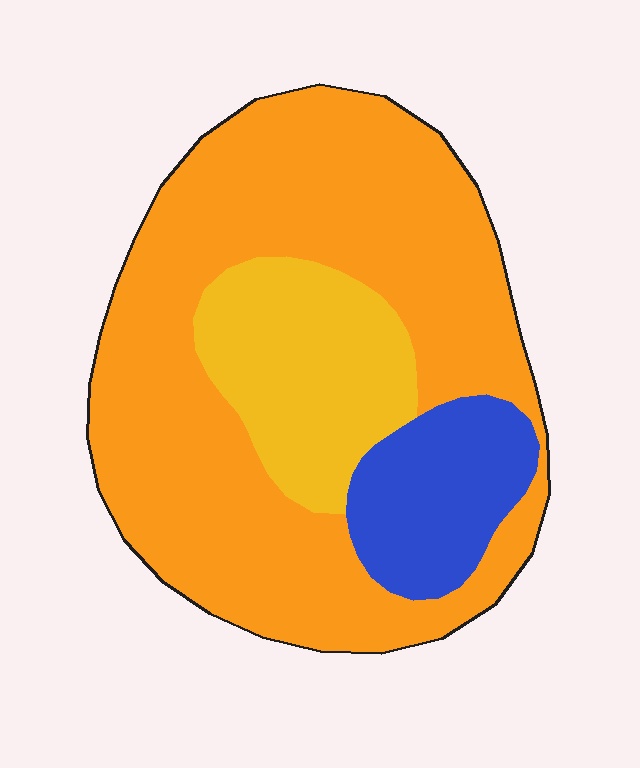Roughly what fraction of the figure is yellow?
Yellow takes up about one fifth (1/5) of the figure.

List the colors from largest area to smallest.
From largest to smallest: orange, yellow, blue.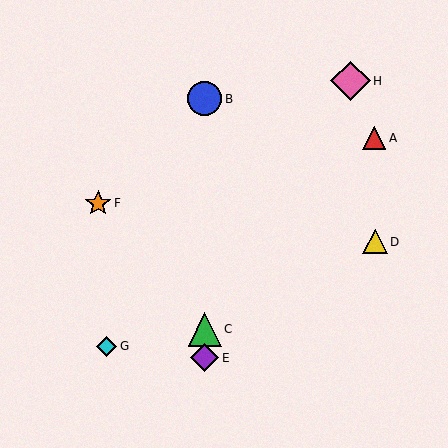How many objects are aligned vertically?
3 objects (B, C, E) are aligned vertically.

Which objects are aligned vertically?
Objects B, C, E are aligned vertically.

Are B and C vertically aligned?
Yes, both are at x≈205.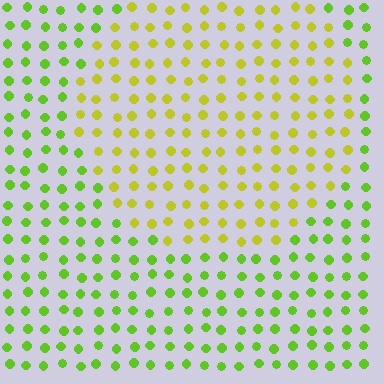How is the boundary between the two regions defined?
The boundary is defined purely by a slight shift in hue (about 35 degrees). Spacing, size, and orientation are identical on both sides.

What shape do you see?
I see a circle.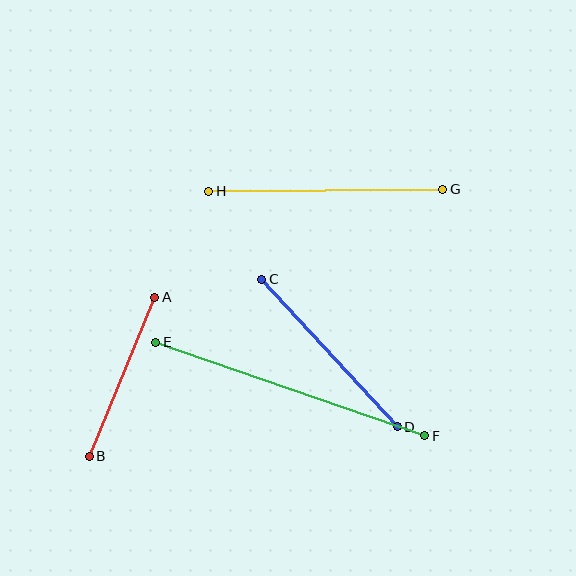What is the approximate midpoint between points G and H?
The midpoint is at approximately (326, 190) pixels.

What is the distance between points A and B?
The distance is approximately 172 pixels.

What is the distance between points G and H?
The distance is approximately 234 pixels.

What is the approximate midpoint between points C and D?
The midpoint is at approximately (329, 353) pixels.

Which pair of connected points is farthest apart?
Points E and F are farthest apart.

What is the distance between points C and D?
The distance is approximately 200 pixels.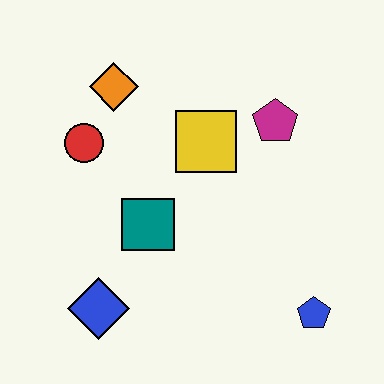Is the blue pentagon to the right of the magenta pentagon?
Yes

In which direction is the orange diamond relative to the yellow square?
The orange diamond is to the left of the yellow square.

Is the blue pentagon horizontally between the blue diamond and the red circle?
No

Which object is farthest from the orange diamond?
The blue pentagon is farthest from the orange diamond.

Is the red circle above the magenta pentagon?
No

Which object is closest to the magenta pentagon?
The yellow square is closest to the magenta pentagon.